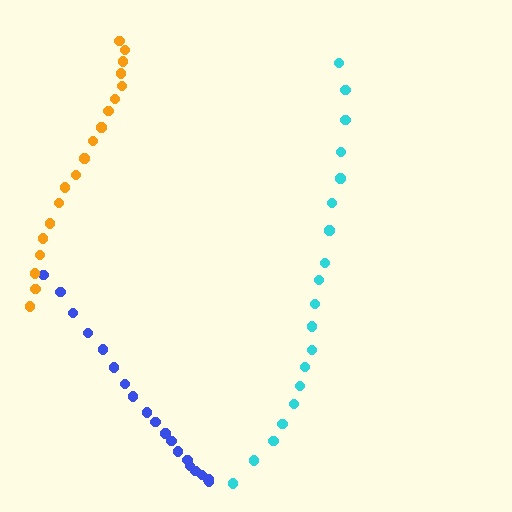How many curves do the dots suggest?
There are 3 distinct paths.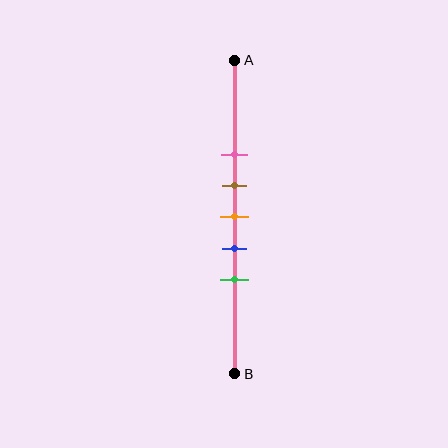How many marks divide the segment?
There are 5 marks dividing the segment.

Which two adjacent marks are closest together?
The brown and orange marks are the closest adjacent pair.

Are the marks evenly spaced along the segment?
Yes, the marks are approximately evenly spaced.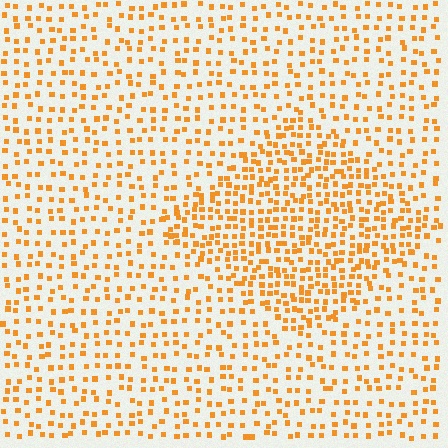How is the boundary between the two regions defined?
The boundary is defined by a change in element density (approximately 1.9x ratio). All elements are the same color, size, and shape.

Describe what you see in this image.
The image contains small orange elements arranged at two different densities. A diamond-shaped region is visible where the elements are more densely packed than the surrounding area.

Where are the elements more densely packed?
The elements are more densely packed inside the diamond boundary.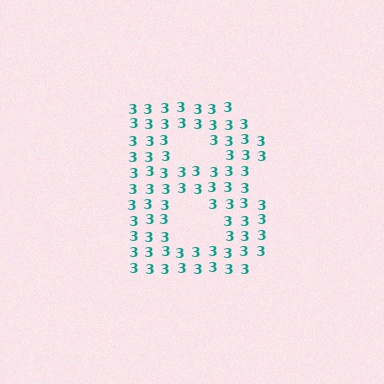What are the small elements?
The small elements are digit 3's.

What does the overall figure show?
The overall figure shows the letter B.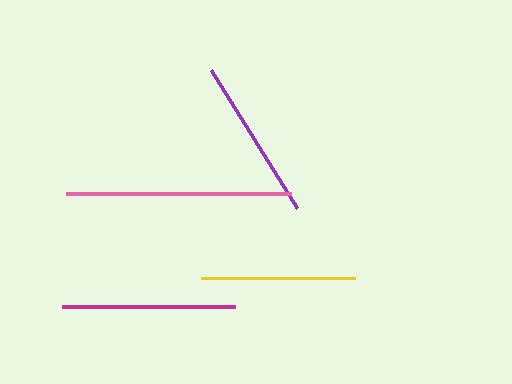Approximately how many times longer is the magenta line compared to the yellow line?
The magenta line is approximately 1.1 times the length of the yellow line.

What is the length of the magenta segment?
The magenta segment is approximately 173 pixels long.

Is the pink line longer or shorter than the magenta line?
The pink line is longer than the magenta line.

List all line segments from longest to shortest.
From longest to shortest: pink, magenta, purple, yellow.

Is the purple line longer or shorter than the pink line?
The pink line is longer than the purple line.